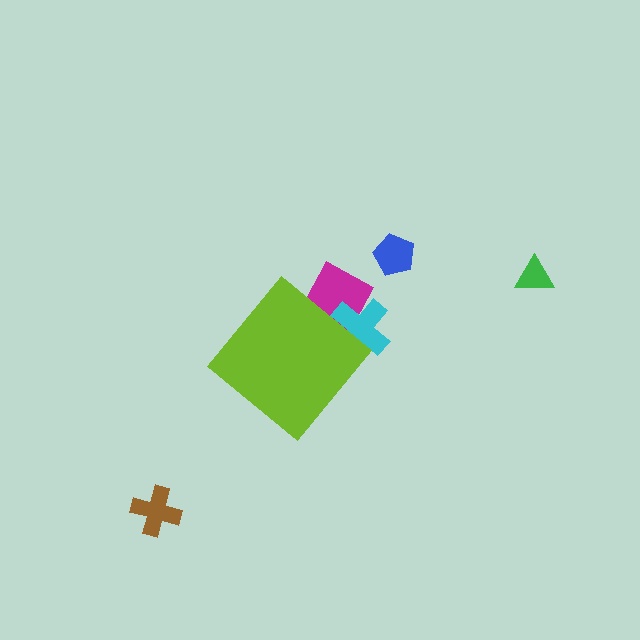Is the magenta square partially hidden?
Yes, the magenta square is partially hidden behind the lime diamond.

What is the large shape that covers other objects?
A lime diamond.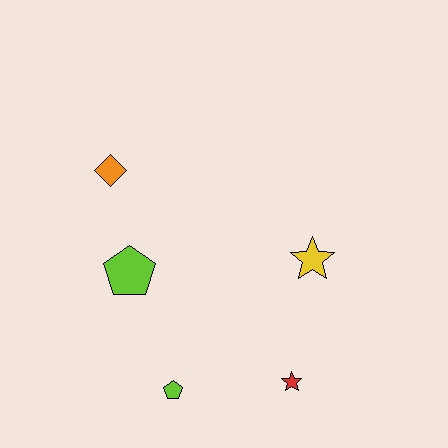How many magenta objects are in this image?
There are no magenta objects.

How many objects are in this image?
There are 5 objects.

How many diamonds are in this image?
There is 1 diamond.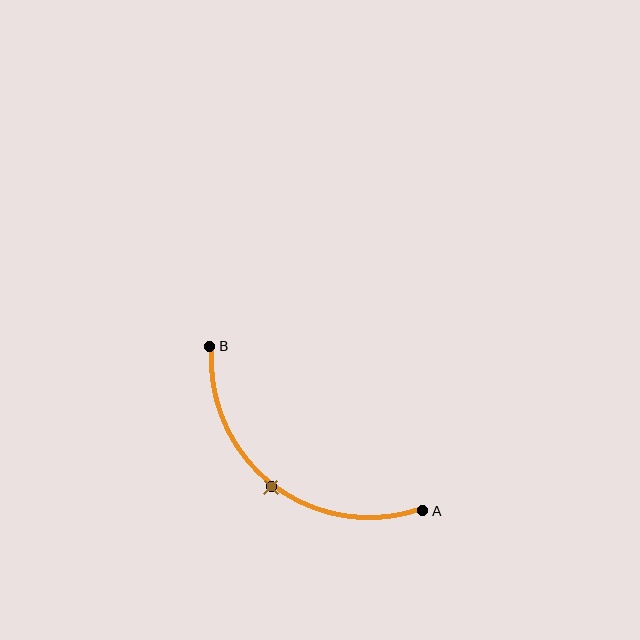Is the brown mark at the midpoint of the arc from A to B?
Yes. The brown mark lies on the arc at equal arc-length from both A and B — it is the arc midpoint.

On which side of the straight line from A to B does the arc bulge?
The arc bulges below and to the left of the straight line connecting A and B.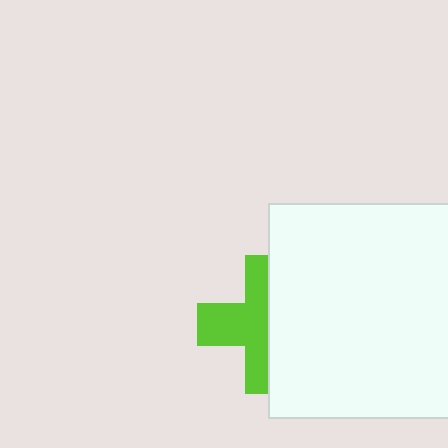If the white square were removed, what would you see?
You would see the complete lime cross.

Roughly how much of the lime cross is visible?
About half of it is visible (roughly 51%).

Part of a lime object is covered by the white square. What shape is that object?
It is a cross.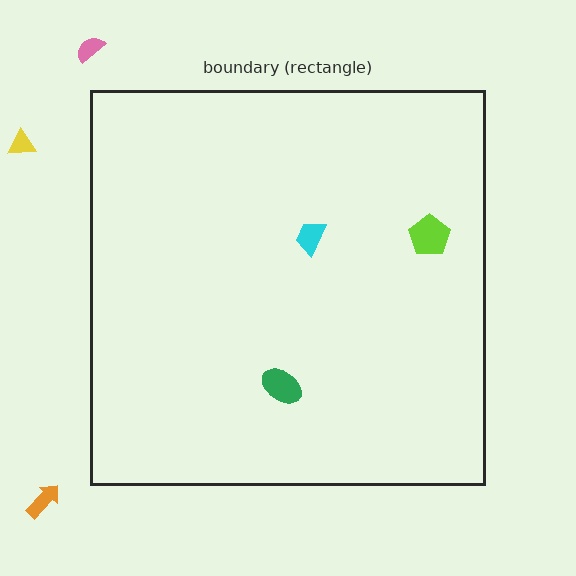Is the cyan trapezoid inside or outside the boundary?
Inside.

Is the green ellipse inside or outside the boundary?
Inside.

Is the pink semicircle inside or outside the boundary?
Outside.